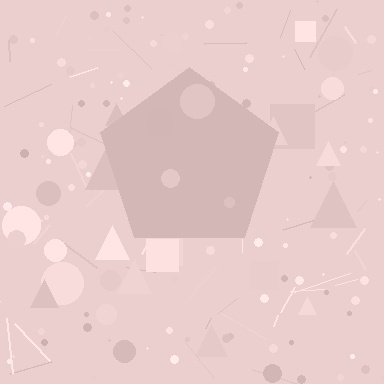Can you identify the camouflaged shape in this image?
The camouflaged shape is a pentagon.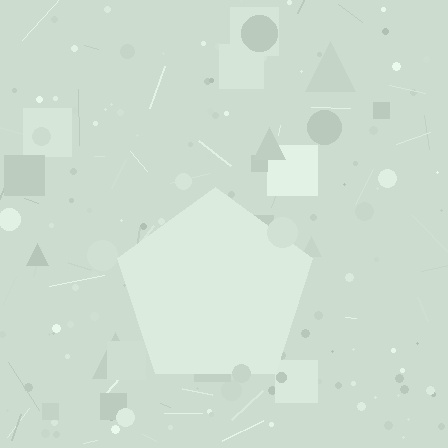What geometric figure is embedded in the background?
A pentagon is embedded in the background.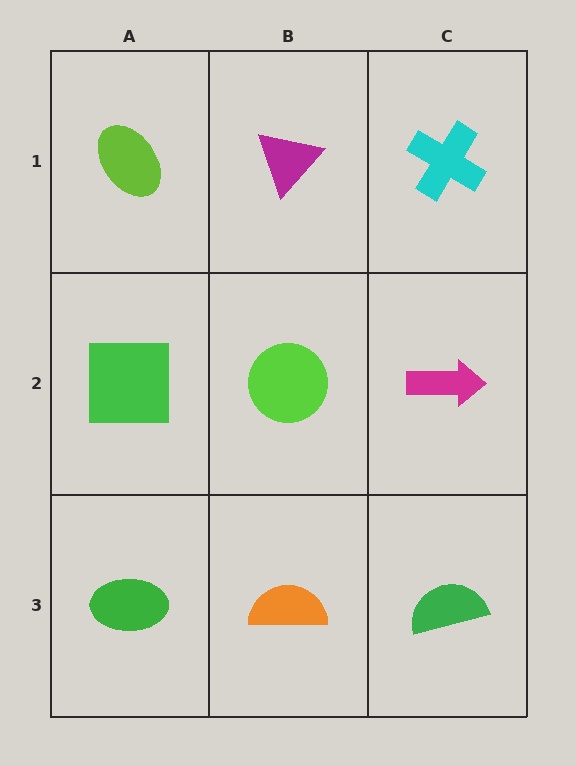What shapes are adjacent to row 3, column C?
A magenta arrow (row 2, column C), an orange semicircle (row 3, column B).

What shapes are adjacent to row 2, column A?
A lime ellipse (row 1, column A), a green ellipse (row 3, column A), a lime circle (row 2, column B).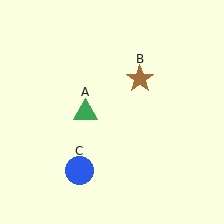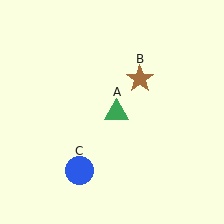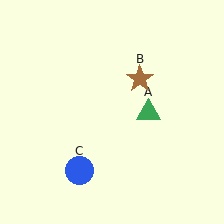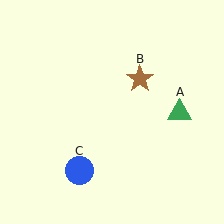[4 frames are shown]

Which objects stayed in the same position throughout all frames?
Brown star (object B) and blue circle (object C) remained stationary.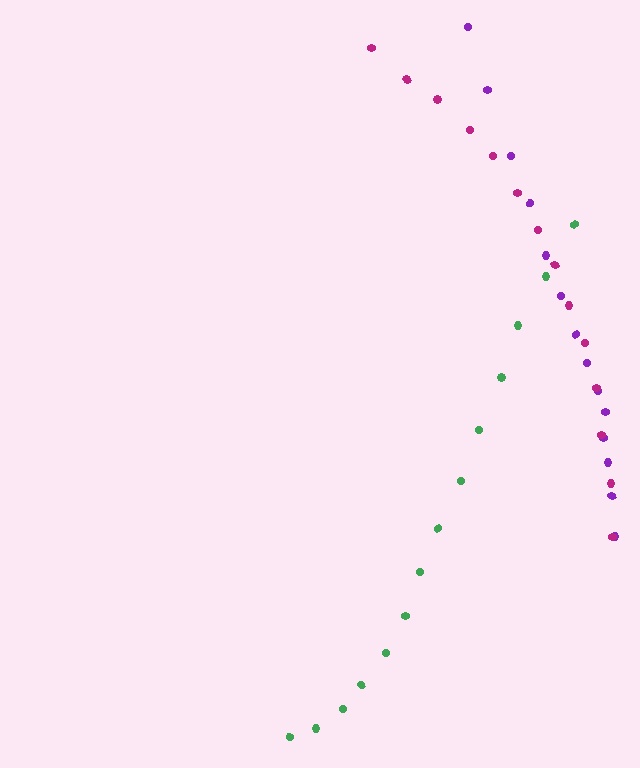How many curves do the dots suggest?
There are 3 distinct paths.